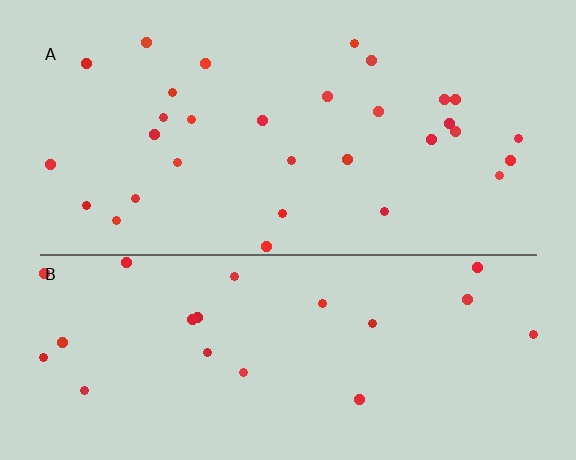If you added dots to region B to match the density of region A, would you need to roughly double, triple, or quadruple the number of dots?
Approximately double.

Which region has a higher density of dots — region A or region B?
A (the top).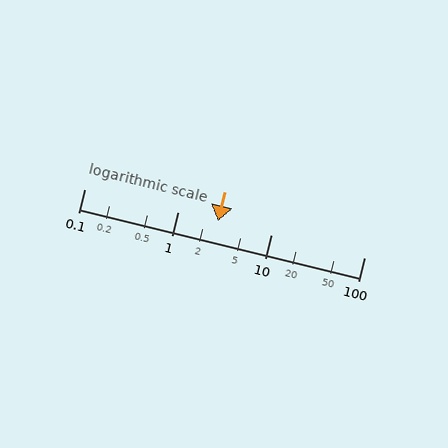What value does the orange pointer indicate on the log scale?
The pointer indicates approximately 2.7.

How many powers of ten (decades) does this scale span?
The scale spans 3 decades, from 0.1 to 100.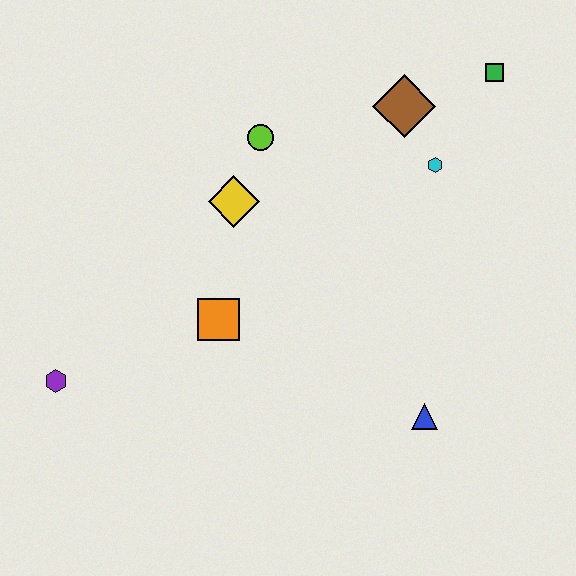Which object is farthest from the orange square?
The green square is farthest from the orange square.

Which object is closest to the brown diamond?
The cyan hexagon is closest to the brown diamond.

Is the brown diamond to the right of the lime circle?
Yes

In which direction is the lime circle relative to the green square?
The lime circle is to the left of the green square.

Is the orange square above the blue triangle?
Yes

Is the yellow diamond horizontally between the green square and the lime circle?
No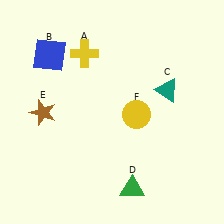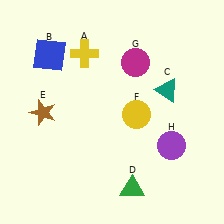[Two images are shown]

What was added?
A magenta circle (G), a purple circle (H) were added in Image 2.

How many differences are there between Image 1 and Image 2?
There are 2 differences between the two images.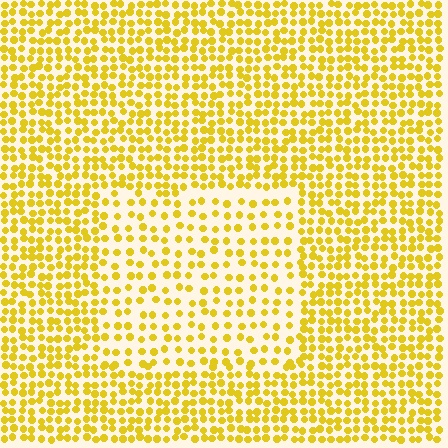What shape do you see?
I see a rectangle.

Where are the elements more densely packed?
The elements are more densely packed outside the rectangle boundary.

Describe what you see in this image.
The image contains small yellow elements arranged at two different densities. A rectangle-shaped region is visible where the elements are less densely packed than the surrounding area.